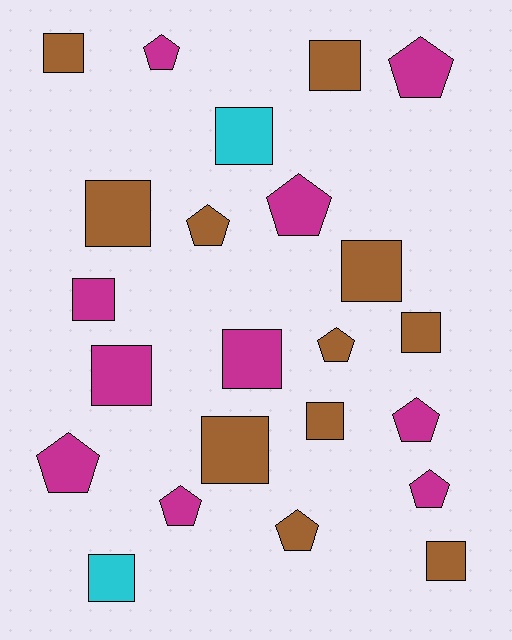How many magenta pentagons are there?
There are 7 magenta pentagons.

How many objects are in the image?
There are 23 objects.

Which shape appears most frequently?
Square, with 13 objects.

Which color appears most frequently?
Brown, with 11 objects.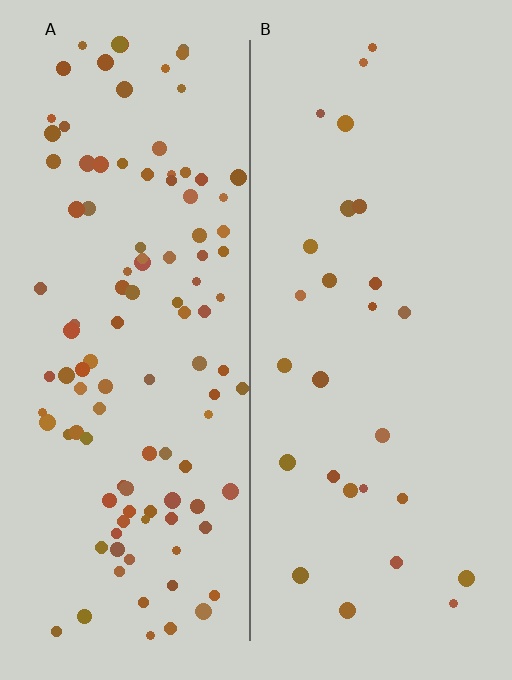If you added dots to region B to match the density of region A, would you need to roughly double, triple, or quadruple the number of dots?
Approximately quadruple.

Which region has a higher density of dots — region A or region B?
A (the left).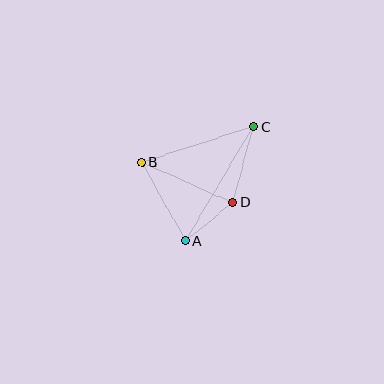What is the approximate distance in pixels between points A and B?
The distance between A and B is approximately 90 pixels.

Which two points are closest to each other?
Points A and D are closest to each other.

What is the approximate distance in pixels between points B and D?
The distance between B and D is approximately 100 pixels.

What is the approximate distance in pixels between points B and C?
The distance between B and C is approximately 118 pixels.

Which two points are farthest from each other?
Points A and C are farthest from each other.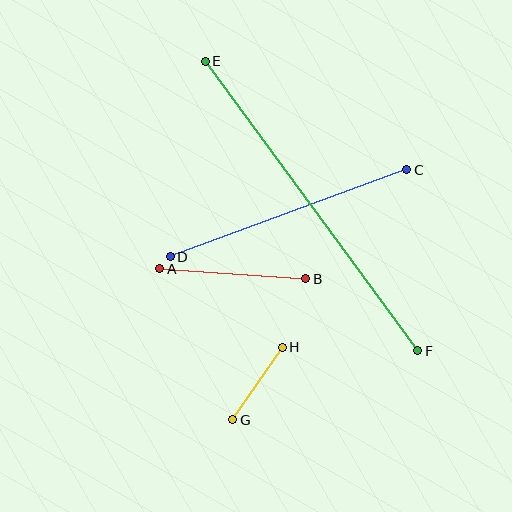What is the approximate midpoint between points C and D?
The midpoint is at approximately (288, 213) pixels.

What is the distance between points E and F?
The distance is approximately 359 pixels.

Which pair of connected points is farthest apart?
Points E and F are farthest apart.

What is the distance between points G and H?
The distance is approximately 88 pixels.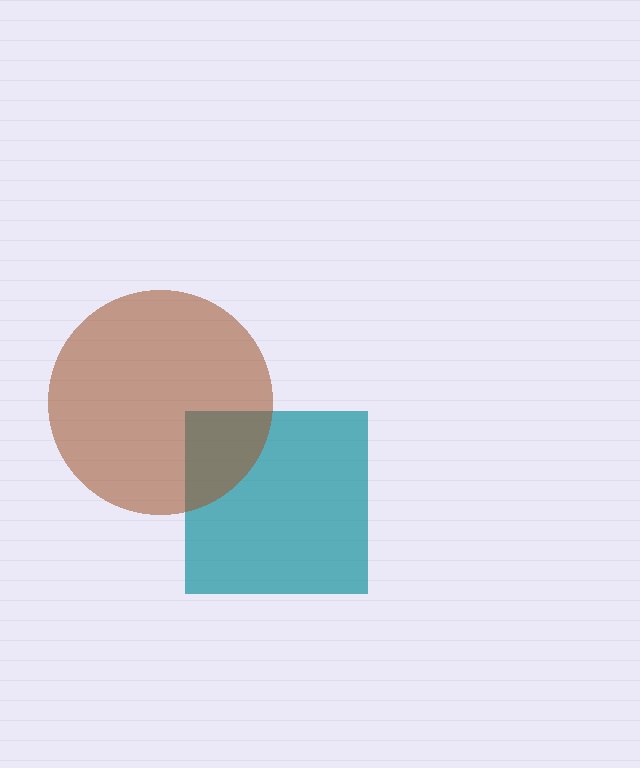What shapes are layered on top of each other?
The layered shapes are: a teal square, a brown circle.